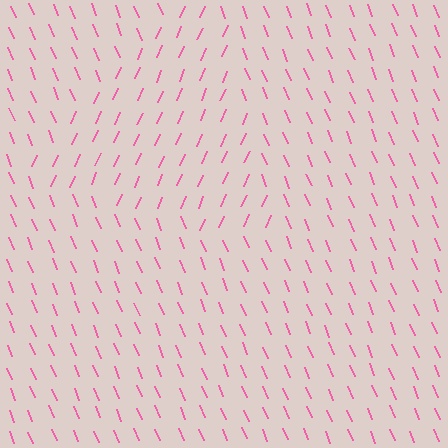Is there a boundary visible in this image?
Yes, there is a texture boundary formed by a change in line orientation.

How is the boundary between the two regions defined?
The boundary is defined purely by a change in line orientation (approximately 45 degrees difference). All lines are the same color and thickness.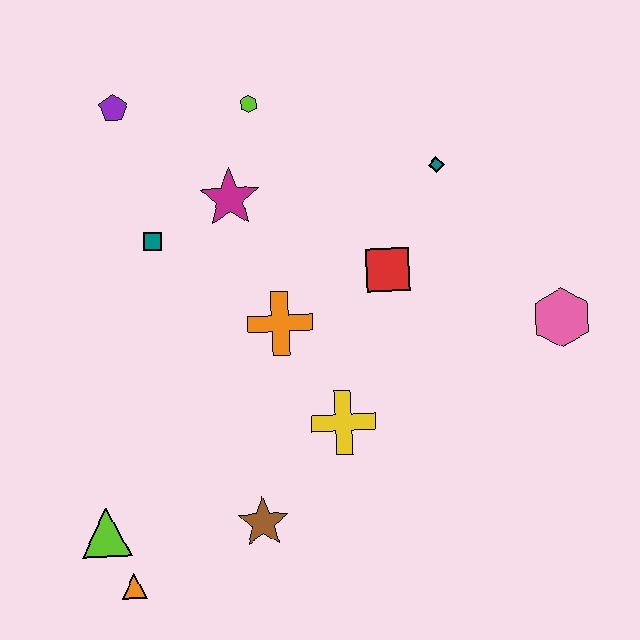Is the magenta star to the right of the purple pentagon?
Yes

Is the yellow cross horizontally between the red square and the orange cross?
Yes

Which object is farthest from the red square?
The orange triangle is farthest from the red square.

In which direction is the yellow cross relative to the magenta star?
The yellow cross is below the magenta star.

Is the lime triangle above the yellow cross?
No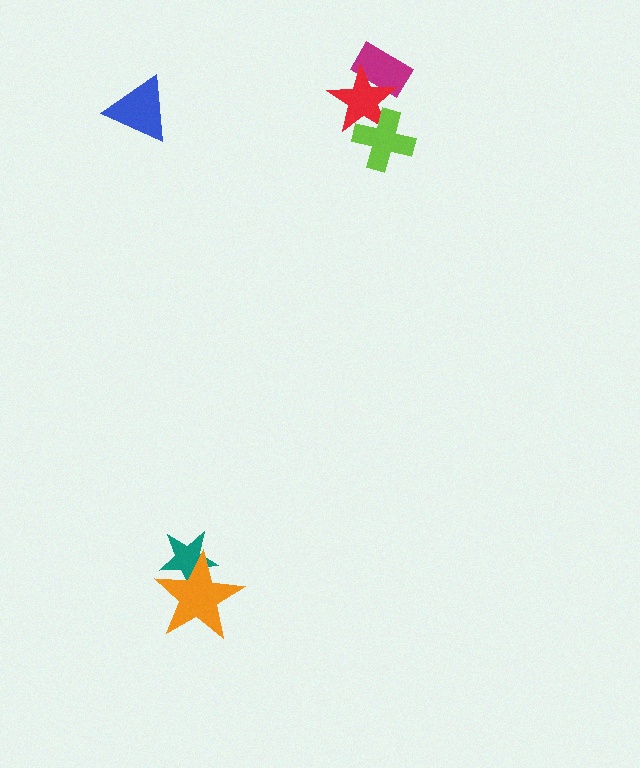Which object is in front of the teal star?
The orange star is in front of the teal star.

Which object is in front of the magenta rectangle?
The red star is in front of the magenta rectangle.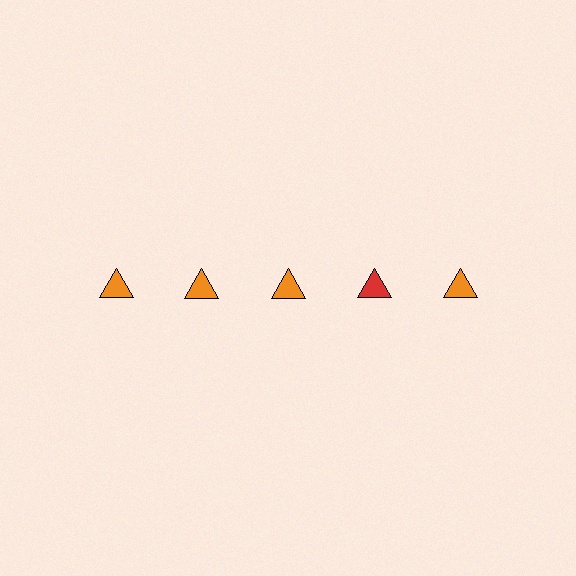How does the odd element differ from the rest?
It has a different color: red instead of orange.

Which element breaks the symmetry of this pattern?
The red triangle in the top row, second from right column breaks the symmetry. All other shapes are orange triangles.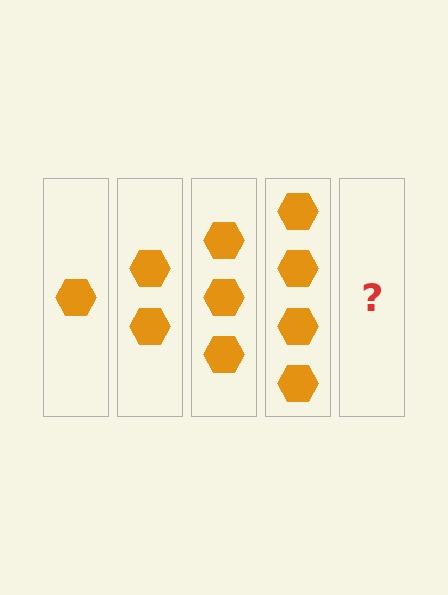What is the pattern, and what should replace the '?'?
The pattern is that each step adds one more hexagon. The '?' should be 5 hexagons.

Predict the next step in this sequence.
The next step is 5 hexagons.